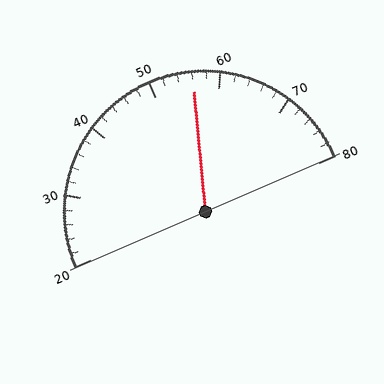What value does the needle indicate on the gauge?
The needle indicates approximately 56.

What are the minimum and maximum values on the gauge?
The gauge ranges from 20 to 80.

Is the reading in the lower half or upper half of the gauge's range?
The reading is in the upper half of the range (20 to 80).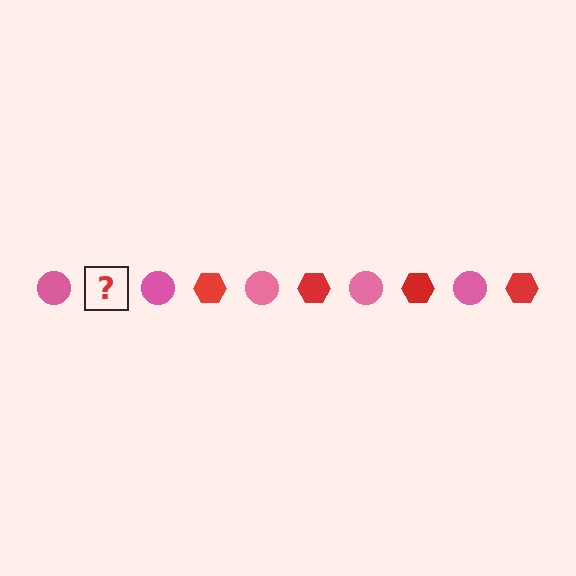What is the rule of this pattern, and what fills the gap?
The rule is that the pattern alternates between pink circle and red hexagon. The gap should be filled with a red hexagon.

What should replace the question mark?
The question mark should be replaced with a red hexagon.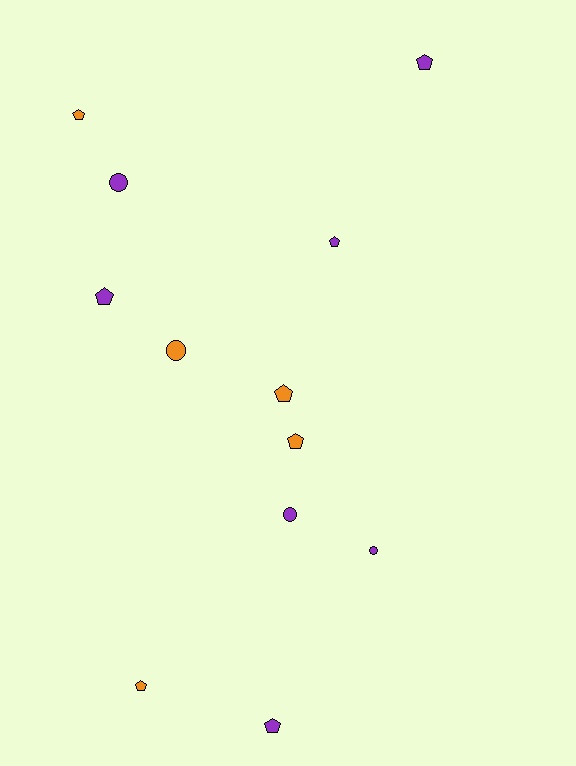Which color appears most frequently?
Purple, with 7 objects.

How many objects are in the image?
There are 12 objects.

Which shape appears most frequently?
Pentagon, with 8 objects.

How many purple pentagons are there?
There are 4 purple pentagons.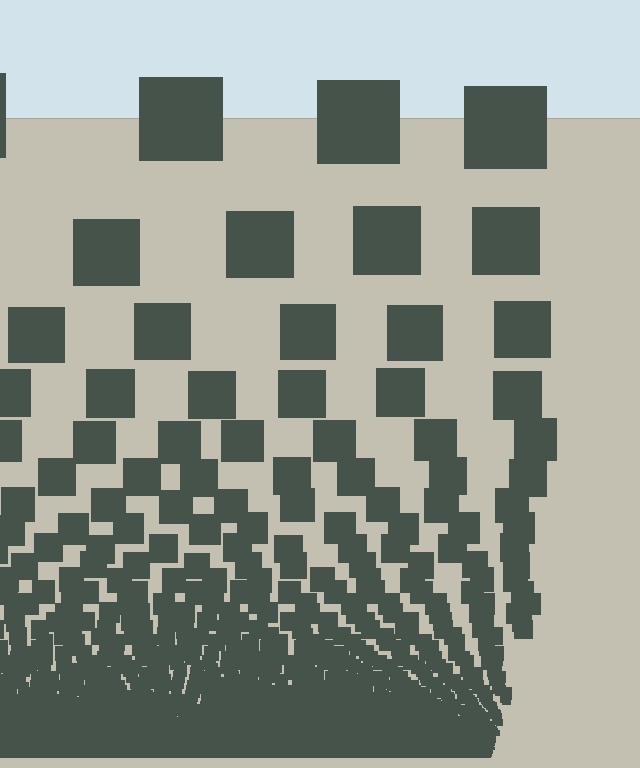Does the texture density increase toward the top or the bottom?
Density increases toward the bottom.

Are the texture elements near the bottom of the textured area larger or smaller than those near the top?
Smaller. The gradient is inverted — elements near the bottom are smaller and denser.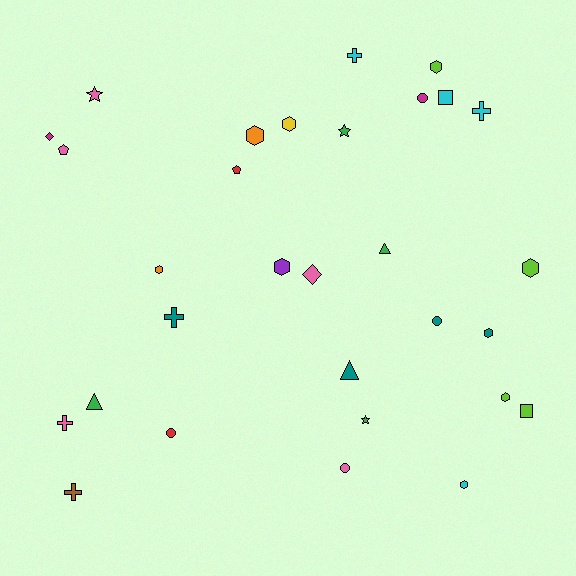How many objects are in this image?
There are 30 objects.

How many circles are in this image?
There are 4 circles.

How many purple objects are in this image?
There is 1 purple object.